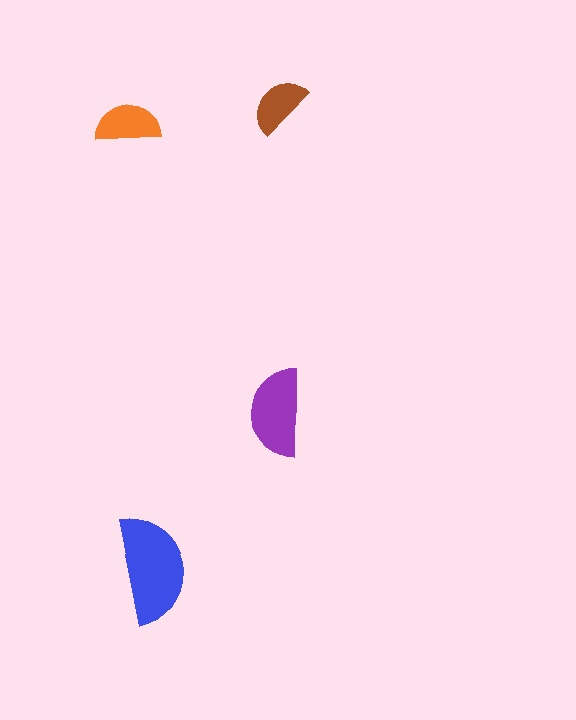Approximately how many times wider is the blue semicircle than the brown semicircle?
About 2 times wider.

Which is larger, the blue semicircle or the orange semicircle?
The blue one.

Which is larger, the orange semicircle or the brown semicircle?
The orange one.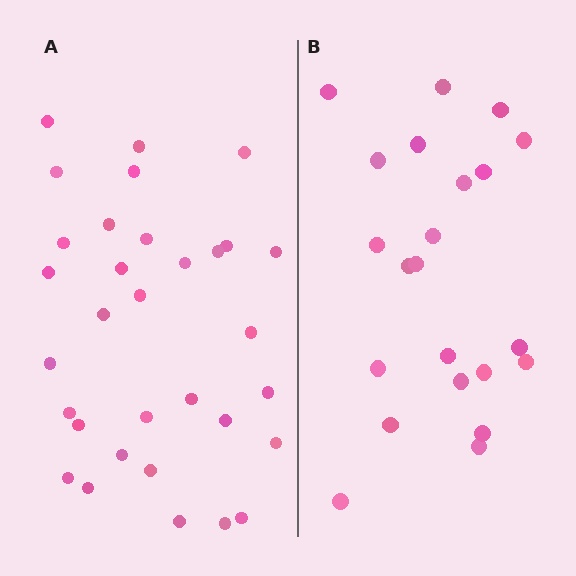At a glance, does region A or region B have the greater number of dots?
Region A (the left region) has more dots.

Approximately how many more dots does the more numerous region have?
Region A has roughly 10 or so more dots than region B.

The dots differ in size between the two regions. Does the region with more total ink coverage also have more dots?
No. Region B has more total ink coverage because its dots are larger, but region A actually contains more individual dots. Total area can be misleading — the number of items is what matters here.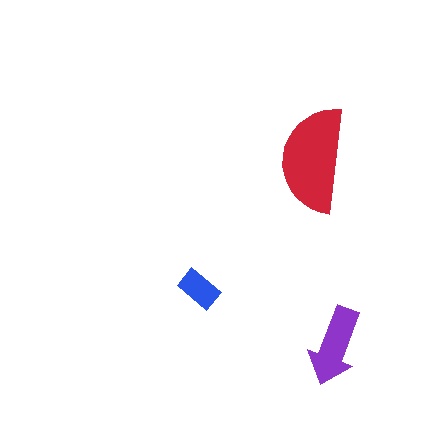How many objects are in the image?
There are 3 objects in the image.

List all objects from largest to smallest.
The red semicircle, the purple arrow, the blue rectangle.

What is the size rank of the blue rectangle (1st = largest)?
3rd.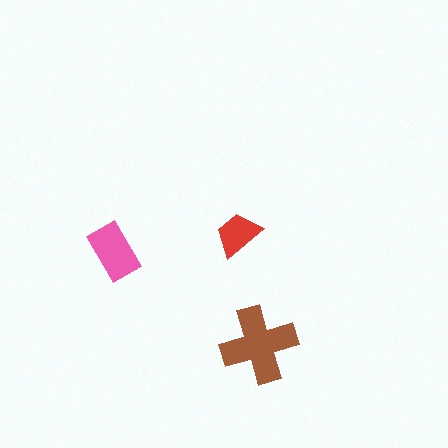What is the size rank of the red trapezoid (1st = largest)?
3rd.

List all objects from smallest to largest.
The red trapezoid, the pink rectangle, the brown cross.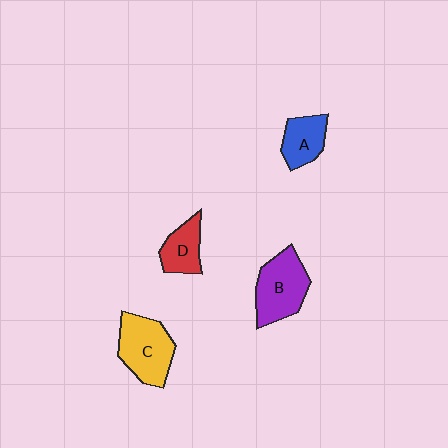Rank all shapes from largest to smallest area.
From largest to smallest: C (yellow), B (purple), A (blue), D (red).